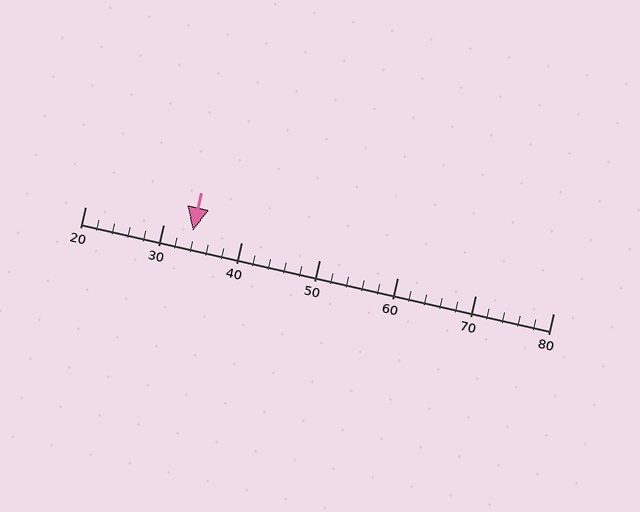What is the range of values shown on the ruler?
The ruler shows values from 20 to 80.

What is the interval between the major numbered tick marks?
The major tick marks are spaced 10 units apart.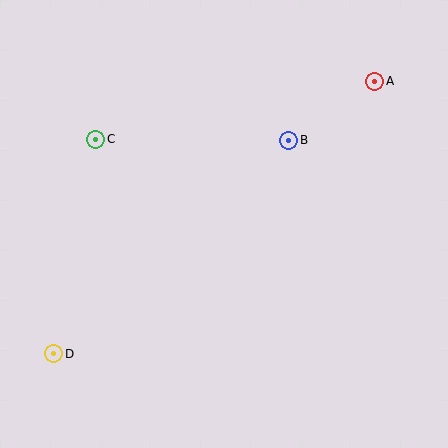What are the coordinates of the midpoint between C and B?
The midpoint between C and B is at (192, 140).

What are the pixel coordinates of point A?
Point A is at (375, 81).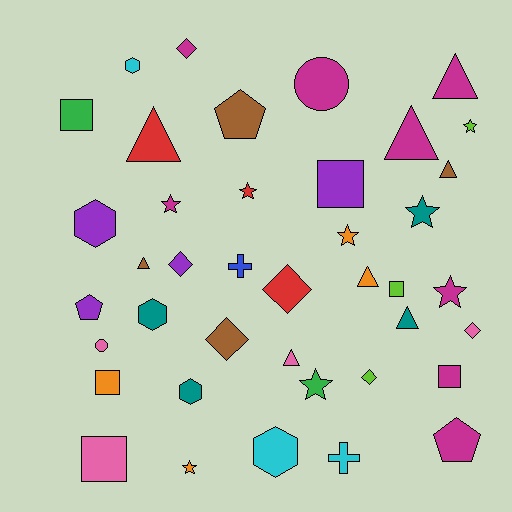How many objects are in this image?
There are 40 objects.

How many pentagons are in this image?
There are 3 pentagons.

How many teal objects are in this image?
There are 4 teal objects.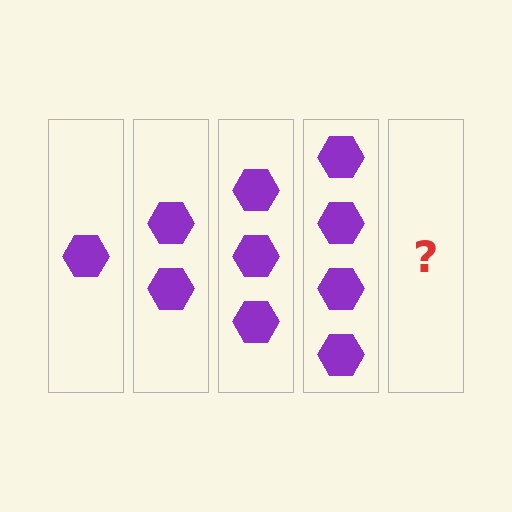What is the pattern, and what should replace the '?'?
The pattern is that each step adds one more hexagon. The '?' should be 5 hexagons.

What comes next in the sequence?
The next element should be 5 hexagons.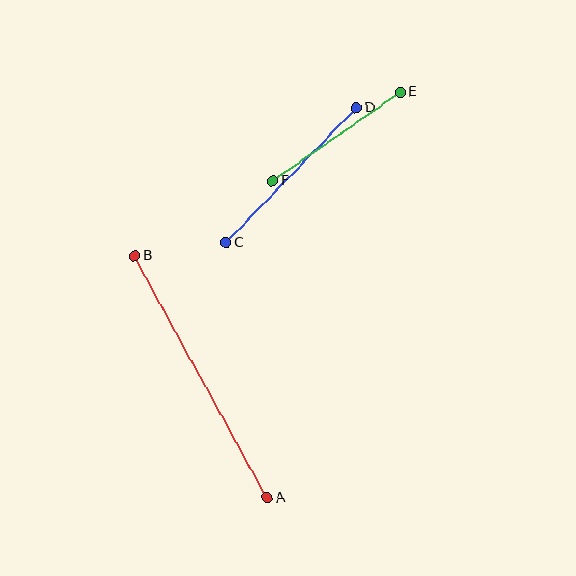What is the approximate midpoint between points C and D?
The midpoint is at approximately (291, 175) pixels.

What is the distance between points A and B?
The distance is approximately 276 pixels.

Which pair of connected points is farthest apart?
Points A and B are farthest apart.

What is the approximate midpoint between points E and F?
The midpoint is at approximately (337, 136) pixels.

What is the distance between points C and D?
The distance is approximately 188 pixels.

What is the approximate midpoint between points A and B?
The midpoint is at approximately (201, 377) pixels.